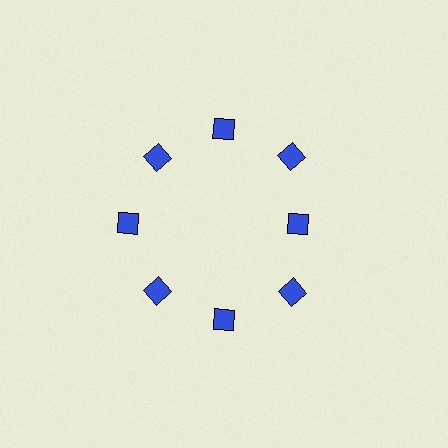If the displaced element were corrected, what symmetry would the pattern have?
It would have 8-fold rotational symmetry — the pattern would map onto itself every 45 degrees.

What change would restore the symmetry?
The symmetry would be restored by moving it outward, back onto the ring so that all 8 diamonds sit at equal angles and equal distance from the center.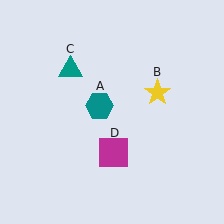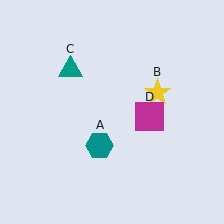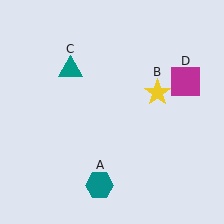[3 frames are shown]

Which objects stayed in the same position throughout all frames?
Yellow star (object B) and teal triangle (object C) remained stationary.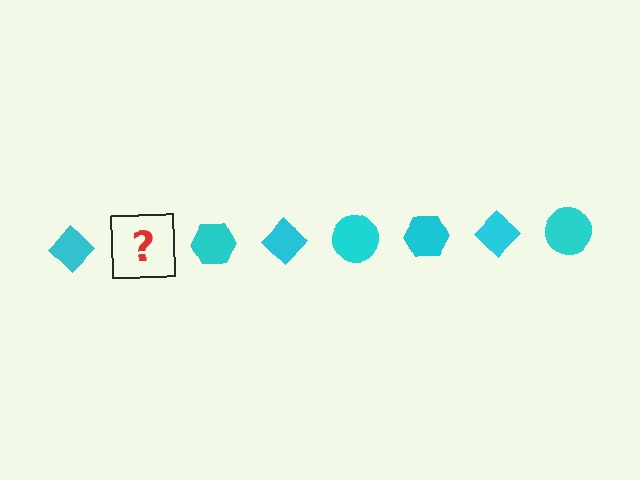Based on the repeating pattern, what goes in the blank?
The blank should be a cyan circle.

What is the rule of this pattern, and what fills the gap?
The rule is that the pattern cycles through diamond, circle, hexagon shapes in cyan. The gap should be filled with a cyan circle.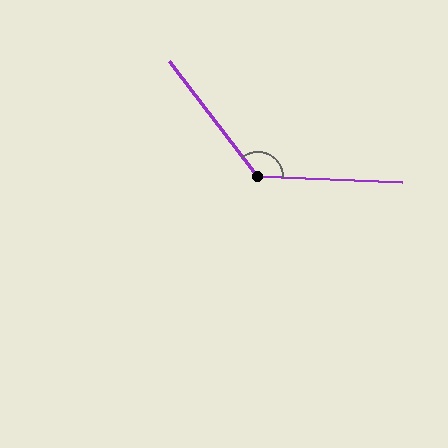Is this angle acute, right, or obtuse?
It is obtuse.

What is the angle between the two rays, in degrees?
Approximately 130 degrees.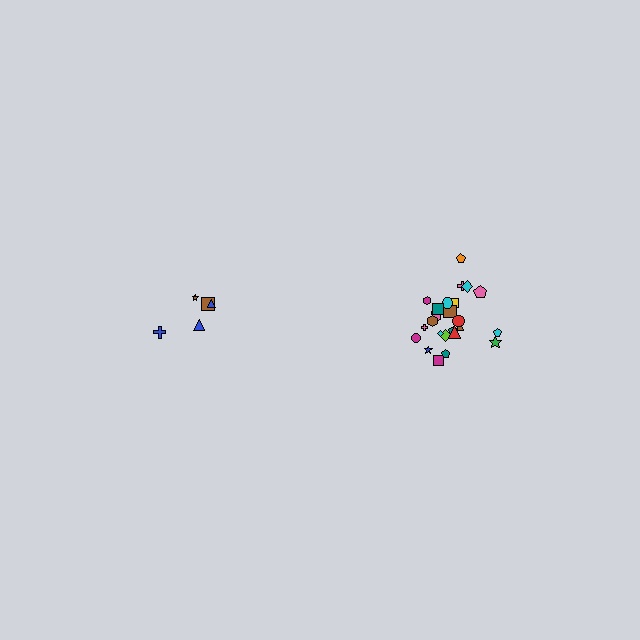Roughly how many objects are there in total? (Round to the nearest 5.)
Roughly 30 objects in total.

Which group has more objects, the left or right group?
The right group.